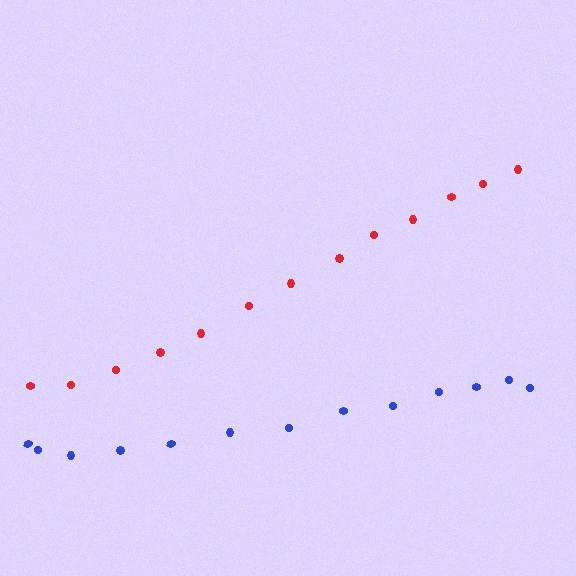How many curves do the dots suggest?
There are 2 distinct paths.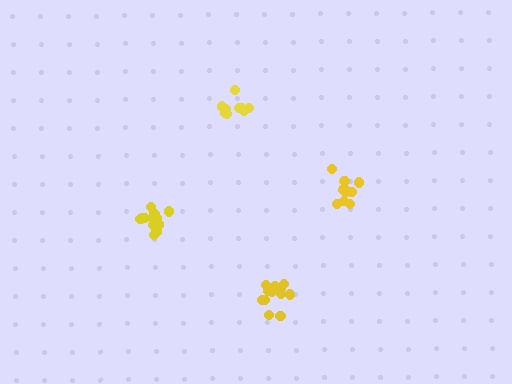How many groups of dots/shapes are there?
There are 4 groups.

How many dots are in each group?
Group 1: 13 dots, Group 2: 10 dots, Group 3: 9 dots, Group 4: 12 dots (44 total).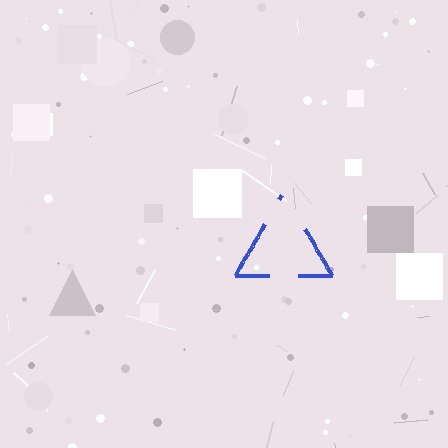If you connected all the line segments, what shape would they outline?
They would outline a triangle.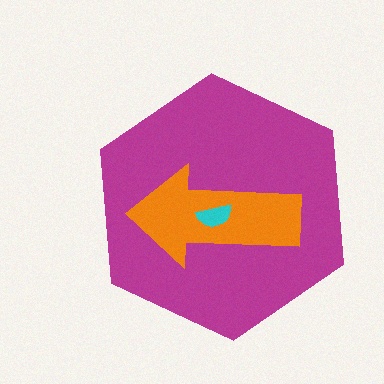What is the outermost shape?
The magenta hexagon.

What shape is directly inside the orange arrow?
The cyan semicircle.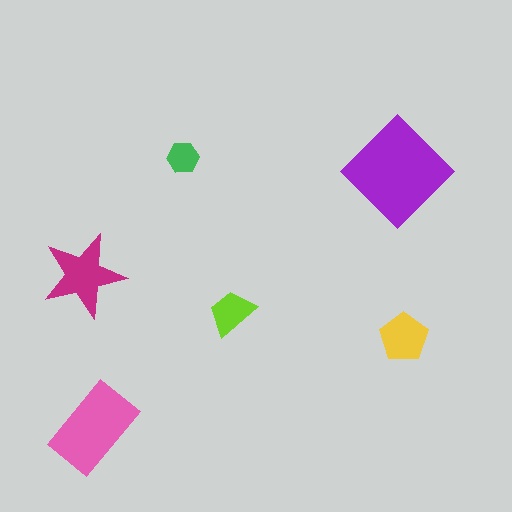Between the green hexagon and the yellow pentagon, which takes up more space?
The yellow pentagon.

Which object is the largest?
The purple diamond.